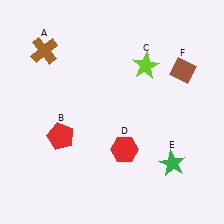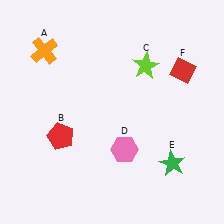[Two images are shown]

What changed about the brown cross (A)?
In Image 1, A is brown. In Image 2, it changed to orange.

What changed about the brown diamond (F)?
In Image 1, F is brown. In Image 2, it changed to red.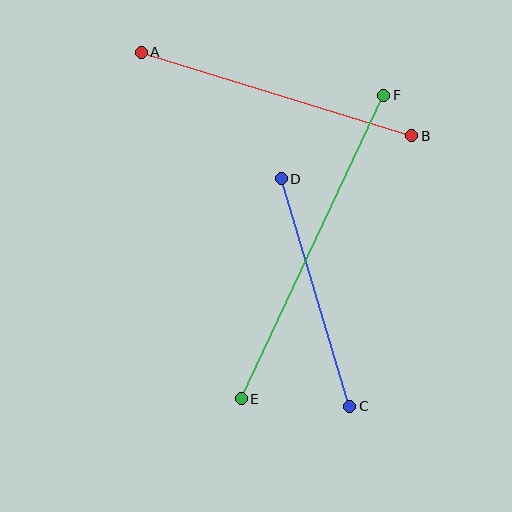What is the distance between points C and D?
The distance is approximately 238 pixels.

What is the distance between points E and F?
The distance is approximately 335 pixels.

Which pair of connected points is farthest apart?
Points E and F are farthest apart.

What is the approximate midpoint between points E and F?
The midpoint is at approximately (313, 247) pixels.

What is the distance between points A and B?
The distance is approximately 283 pixels.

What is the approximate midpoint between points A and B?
The midpoint is at approximately (276, 94) pixels.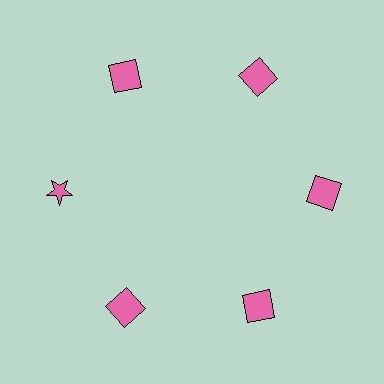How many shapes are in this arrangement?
There are 6 shapes arranged in a ring pattern.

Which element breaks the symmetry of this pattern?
The pink star at roughly the 9 o'clock position breaks the symmetry. All other shapes are pink squares.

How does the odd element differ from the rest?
It has a different shape: star instead of square.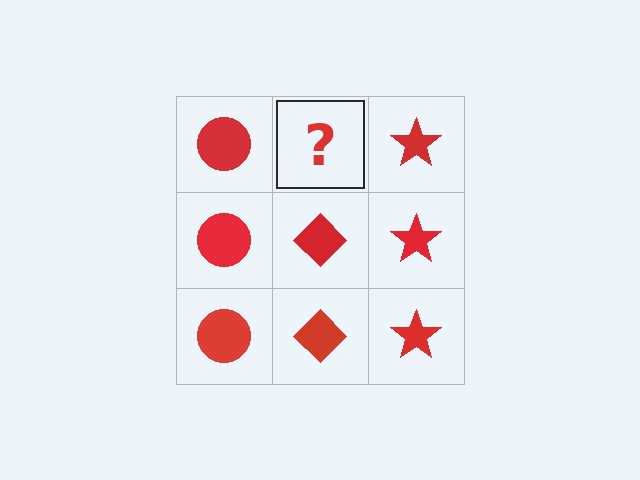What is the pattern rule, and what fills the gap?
The rule is that each column has a consistent shape. The gap should be filled with a red diamond.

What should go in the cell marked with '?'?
The missing cell should contain a red diamond.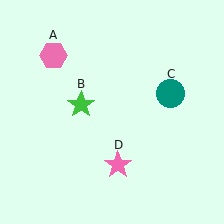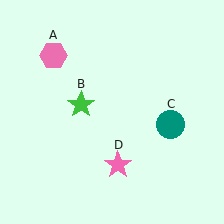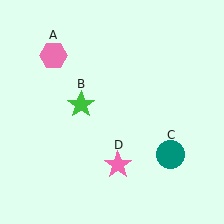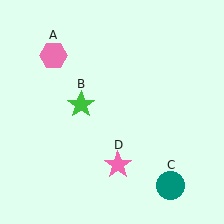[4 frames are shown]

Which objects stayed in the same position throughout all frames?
Pink hexagon (object A) and green star (object B) and pink star (object D) remained stationary.